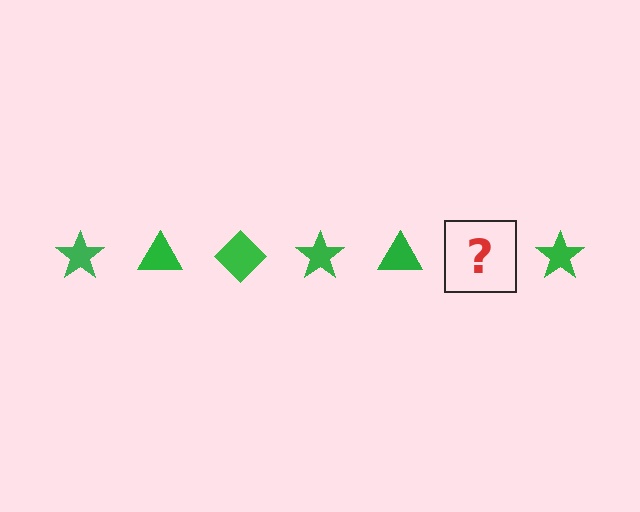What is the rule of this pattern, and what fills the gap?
The rule is that the pattern cycles through star, triangle, diamond shapes in green. The gap should be filled with a green diamond.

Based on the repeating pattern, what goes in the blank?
The blank should be a green diamond.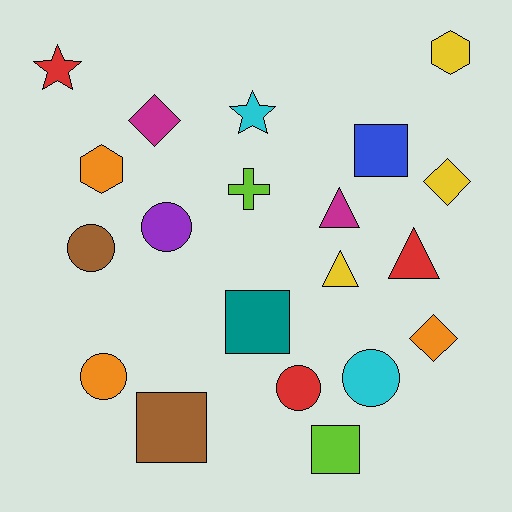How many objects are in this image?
There are 20 objects.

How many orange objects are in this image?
There are 3 orange objects.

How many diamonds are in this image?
There are 3 diamonds.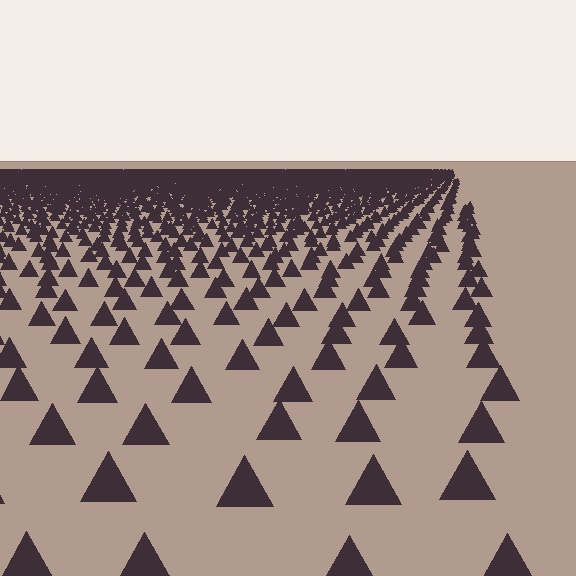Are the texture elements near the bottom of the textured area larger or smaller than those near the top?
Larger. Near the bottom, elements are closer to the viewer and appear at a bigger on-screen size.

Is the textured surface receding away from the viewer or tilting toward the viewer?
The surface is receding away from the viewer. Texture elements get smaller and denser toward the top.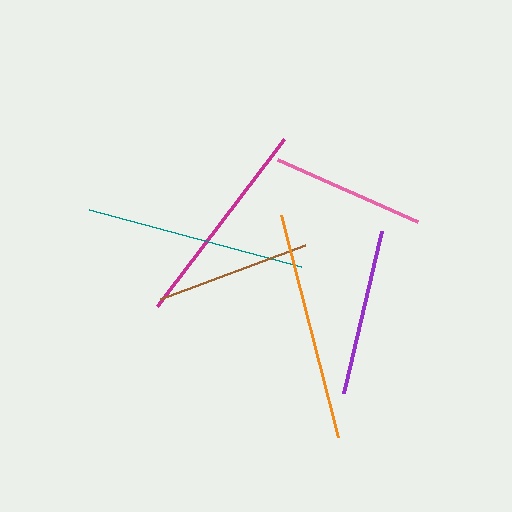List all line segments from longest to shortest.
From longest to shortest: orange, teal, magenta, purple, brown, pink.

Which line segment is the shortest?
The pink line is the shortest at approximately 153 pixels.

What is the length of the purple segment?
The purple segment is approximately 167 pixels long.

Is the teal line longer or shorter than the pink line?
The teal line is longer than the pink line.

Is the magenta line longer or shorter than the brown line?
The magenta line is longer than the brown line.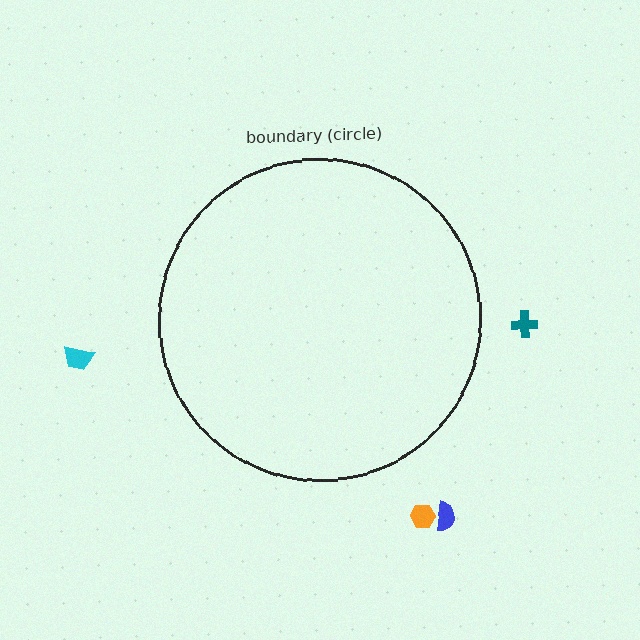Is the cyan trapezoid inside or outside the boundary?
Outside.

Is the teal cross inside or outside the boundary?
Outside.